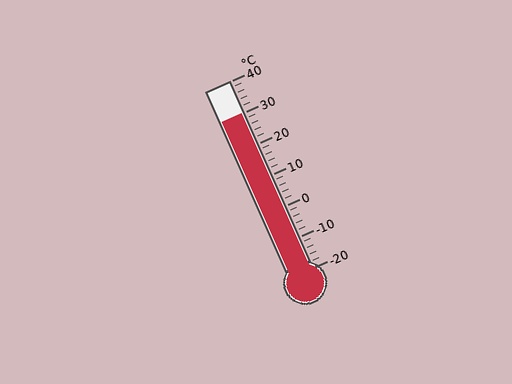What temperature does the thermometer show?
The thermometer shows approximately 30°C.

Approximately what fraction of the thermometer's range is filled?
The thermometer is filled to approximately 85% of its range.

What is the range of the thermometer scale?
The thermometer scale ranges from -20°C to 40°C.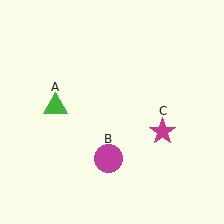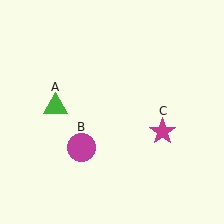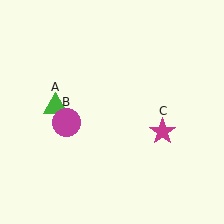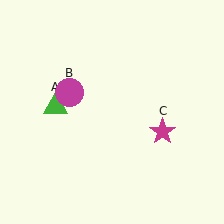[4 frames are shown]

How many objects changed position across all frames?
1 object changed position: magenta circle (object B).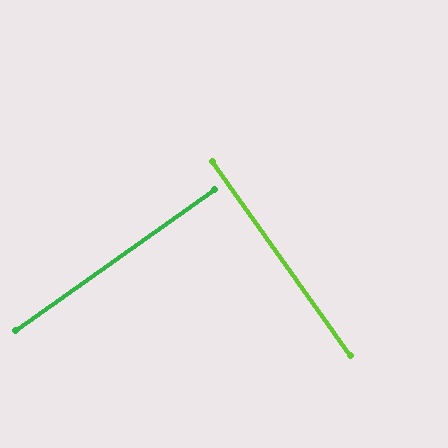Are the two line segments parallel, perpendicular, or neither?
Perpendicular — they meet at approximately 90°.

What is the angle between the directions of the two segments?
Approximately 90 degrees.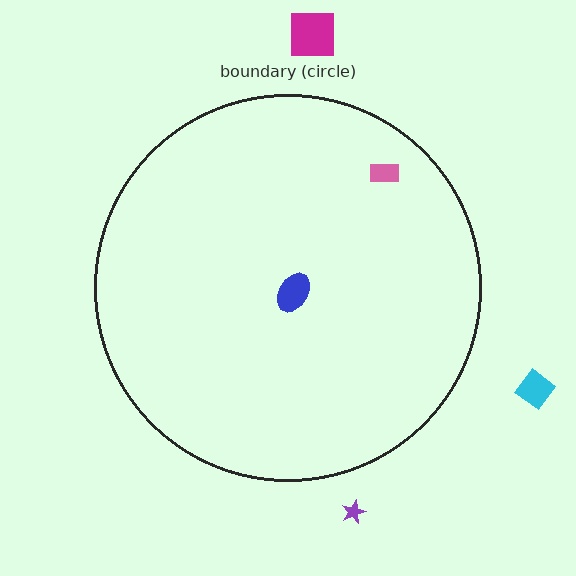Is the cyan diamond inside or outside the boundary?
Outside.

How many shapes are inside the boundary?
2 inside, 3 outside.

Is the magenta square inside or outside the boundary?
Outside.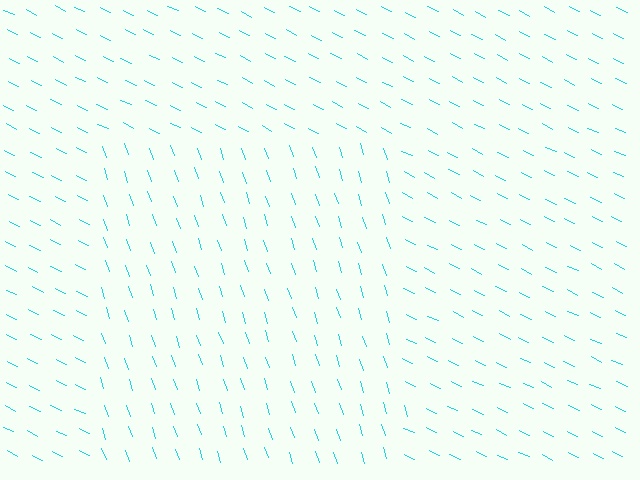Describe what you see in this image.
The image is filled with small cyan line segments. A rectangle region in the image has lines oriented differently from the surrounding lines, creating a visible texture boundary.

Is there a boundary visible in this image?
Yes, there is a texture boundary formed by a change in line orientation.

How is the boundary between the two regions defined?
The boundary is defined purely by a change in line orientation (approximately 45 degrees difference). All lines are the same color and thickness.